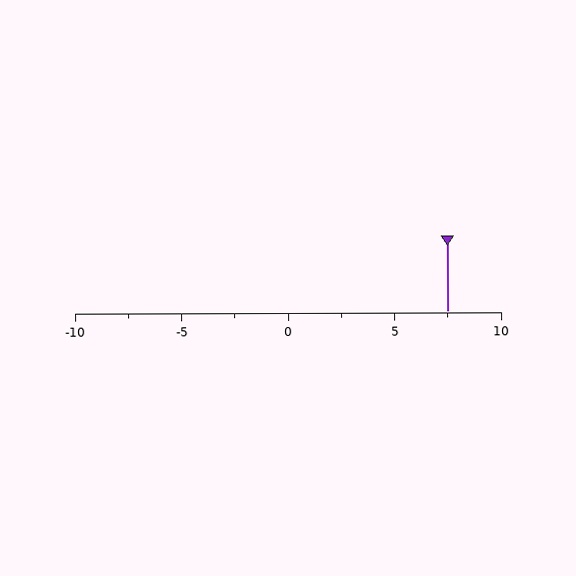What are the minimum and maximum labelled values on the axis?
The axis runs from -10 to 10.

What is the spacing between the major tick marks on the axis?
The major ticks are spaced 5 apart.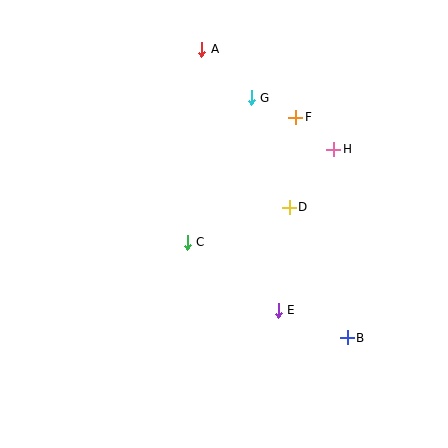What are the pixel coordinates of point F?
Point F is at (296, 117).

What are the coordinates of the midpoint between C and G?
The midpoint between C and G is at (219, 170).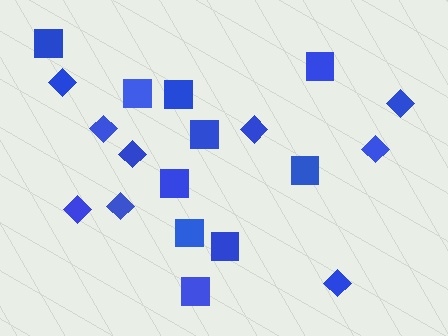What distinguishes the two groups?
There are 2 groups: one group of diamonds (9) and one group of squares (10).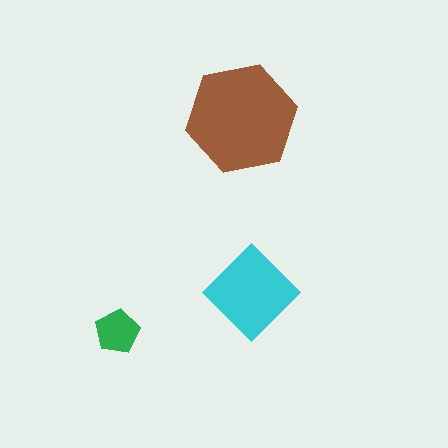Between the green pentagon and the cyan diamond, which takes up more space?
The cyan diamond.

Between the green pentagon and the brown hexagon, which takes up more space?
The brown hexagon.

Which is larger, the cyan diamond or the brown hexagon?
The brown hexagon.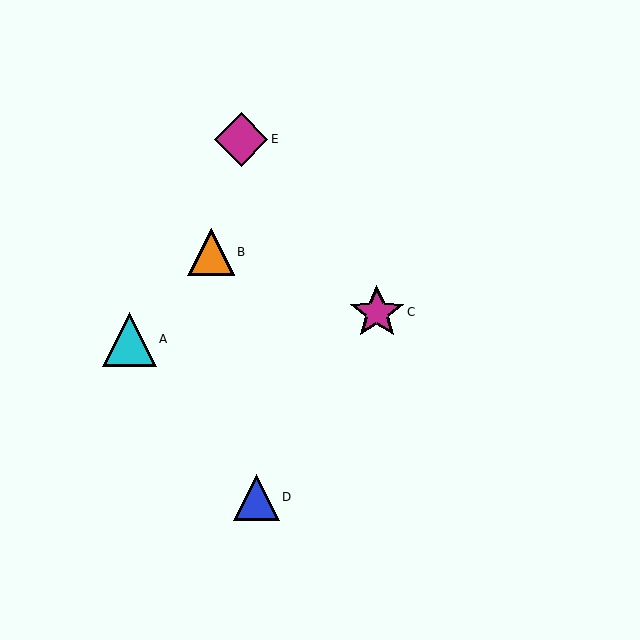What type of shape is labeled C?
Shape C is a magenta star.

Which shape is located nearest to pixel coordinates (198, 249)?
The orange triangle (labeled B) at (211, 252) is nearest to that location.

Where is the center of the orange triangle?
The center of the orange triangle is at (211, 252).